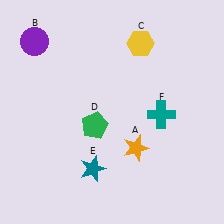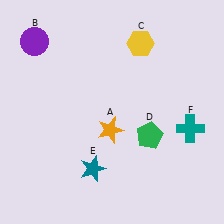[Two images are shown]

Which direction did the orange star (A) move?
The orange star (A) moved left.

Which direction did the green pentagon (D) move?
The green pentagon (D) moved right.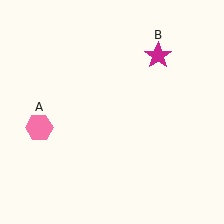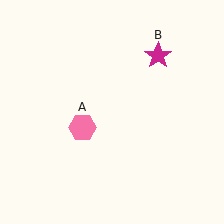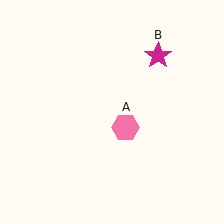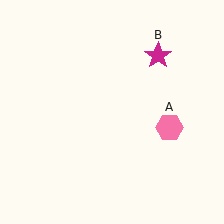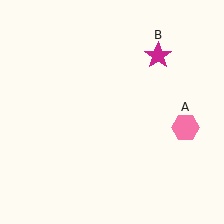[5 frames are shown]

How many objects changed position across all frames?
1 object changed position: pink hexagon (object A).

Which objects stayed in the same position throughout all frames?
Magenta star (object B) remained stationary.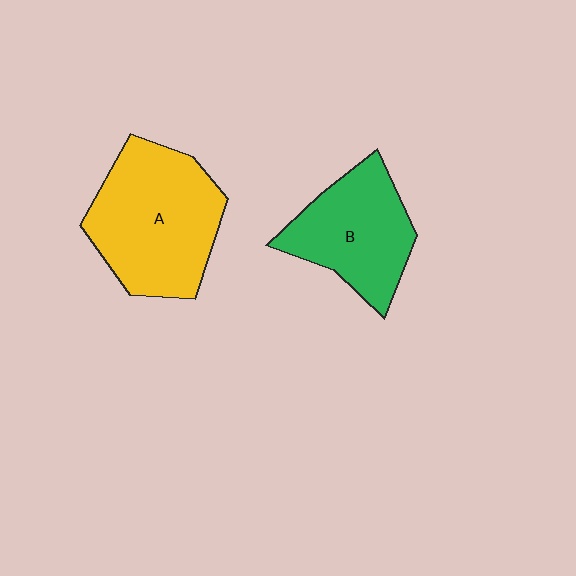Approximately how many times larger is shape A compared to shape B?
Approximately 1.3 times.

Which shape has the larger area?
Shape A (yellow).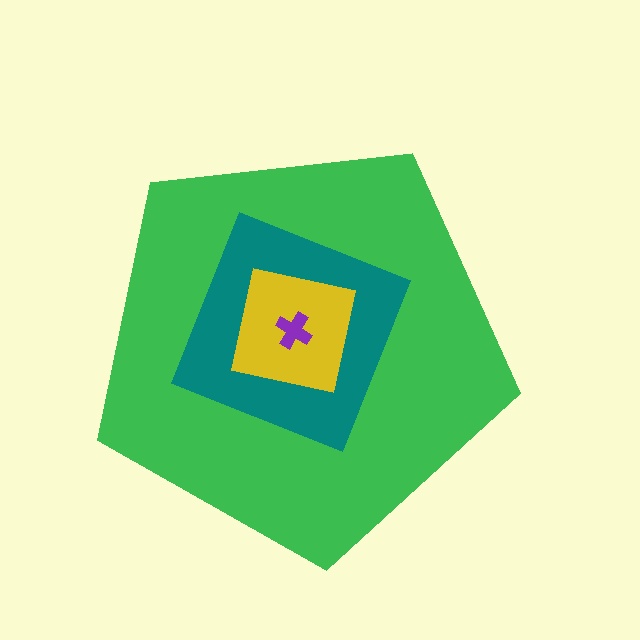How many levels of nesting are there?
4.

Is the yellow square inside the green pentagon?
Yes.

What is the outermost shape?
The green pentagon.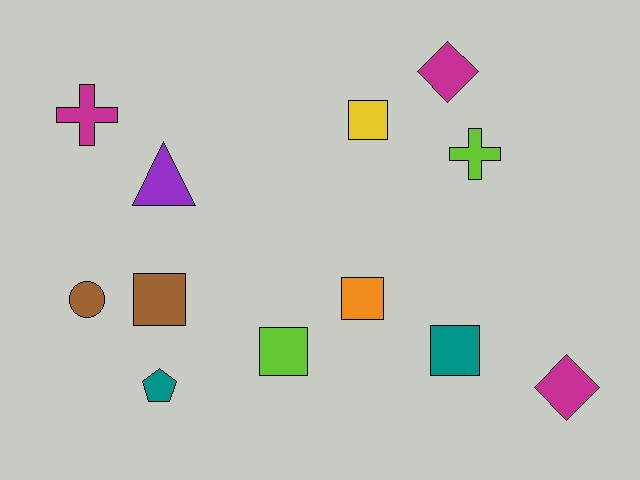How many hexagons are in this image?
There are no hexagons.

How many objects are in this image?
There are 12 objects.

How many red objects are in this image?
There are no red objects.